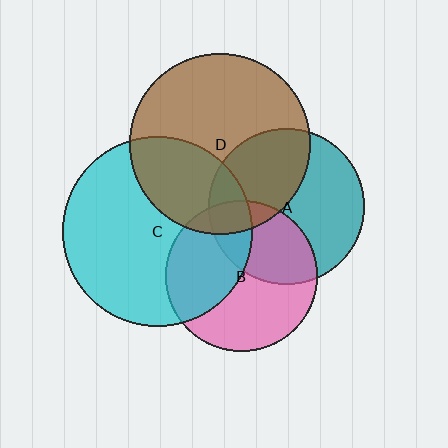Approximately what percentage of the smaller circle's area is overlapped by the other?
Approximately 15%.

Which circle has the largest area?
Circle C (cyan).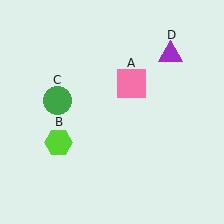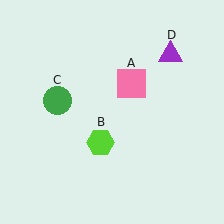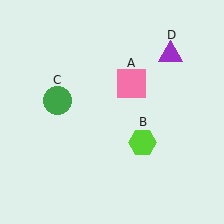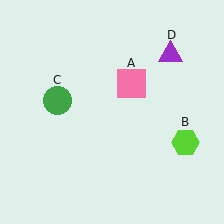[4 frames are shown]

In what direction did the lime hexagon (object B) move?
The lime hexagon (object B) moved right.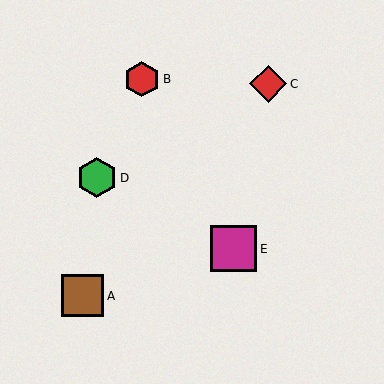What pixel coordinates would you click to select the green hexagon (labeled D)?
Click at (97, 178) to select the green hexagon D.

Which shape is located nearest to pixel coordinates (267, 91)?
The red diamond (labeled C) at (268, 84) is nearest to that location.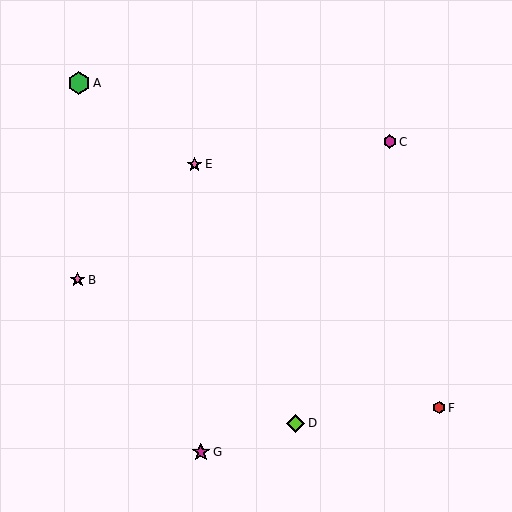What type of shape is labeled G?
Shape G is a magenta star.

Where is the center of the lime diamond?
The center of the lime diamond is at (296, 423).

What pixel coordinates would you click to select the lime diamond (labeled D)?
Click at (296, 423) to select the lime diamond D.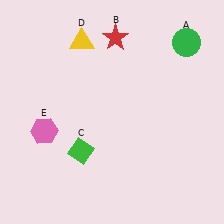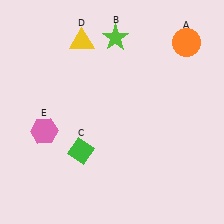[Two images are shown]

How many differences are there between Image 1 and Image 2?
There are 2 differences between the two images.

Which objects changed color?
A changed from green to orange. B changed from red to lime.